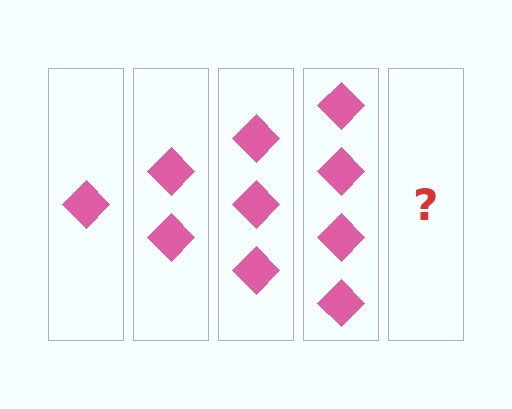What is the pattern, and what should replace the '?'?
The pattern is that each step adds one more diamond. The '?' should be 5 diamonds.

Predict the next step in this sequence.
The next step is 5 diamonds.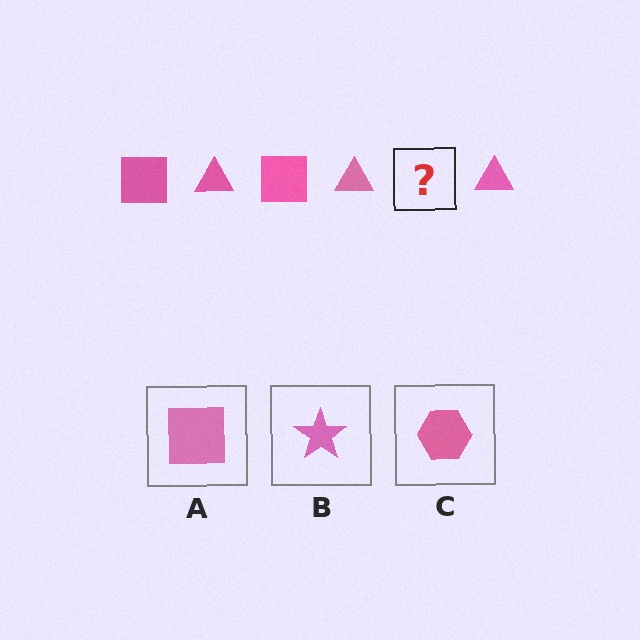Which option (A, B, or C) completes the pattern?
A.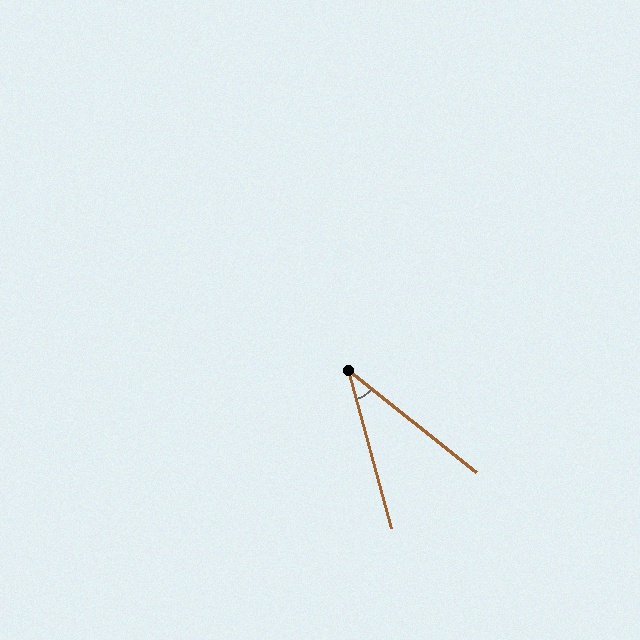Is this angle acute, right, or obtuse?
It is acute.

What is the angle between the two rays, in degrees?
Approximately 36 degrees.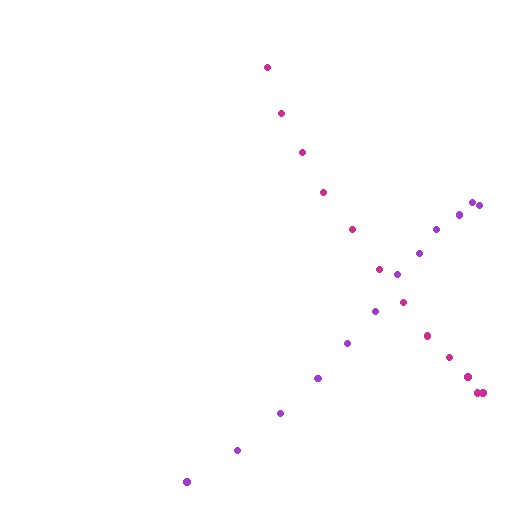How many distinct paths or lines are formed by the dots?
There are 2 distinct paths.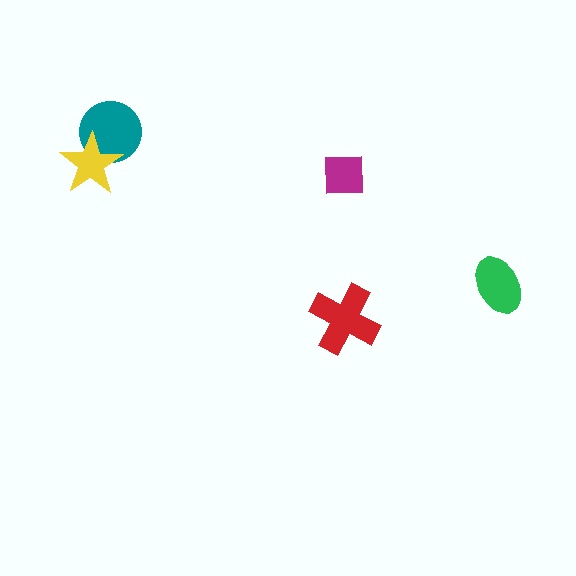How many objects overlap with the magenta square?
0 objects overlap with the magenta square.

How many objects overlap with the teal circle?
1 object overlaps with the teal circle.